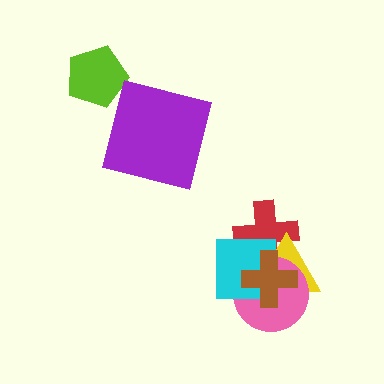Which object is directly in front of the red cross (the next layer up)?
The yellow triangle is directly in front of the red cross.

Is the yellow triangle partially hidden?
Yes, it is partially covered by another shape.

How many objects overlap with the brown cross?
4 objects overlap with the brown cross.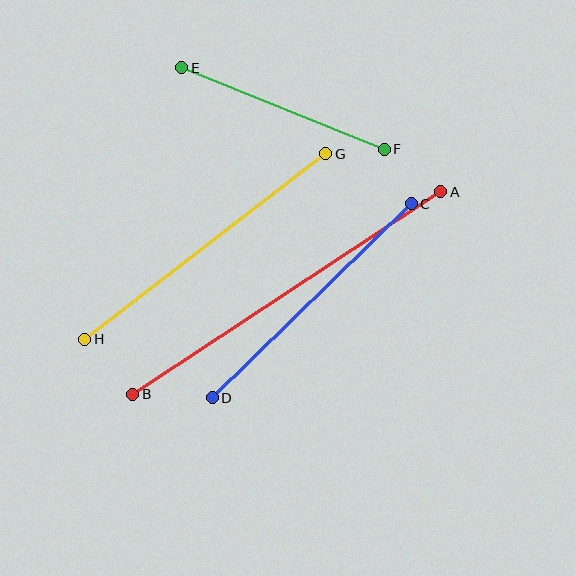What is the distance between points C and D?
The distance is approximately 278 pixels.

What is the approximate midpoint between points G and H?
The midpoint is at approximately (205, 246) pixels.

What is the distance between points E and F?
The distance is approximately 218 pixels.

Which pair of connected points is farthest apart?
Points A and B are farthest apart.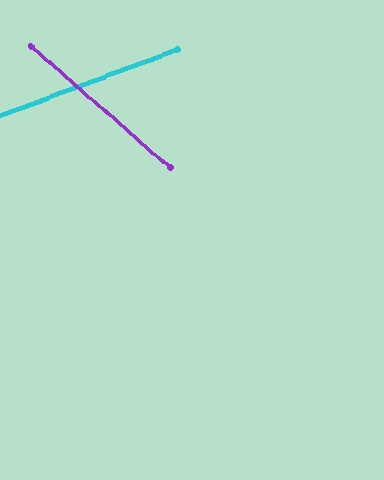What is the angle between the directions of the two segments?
Approximately 62 degrees.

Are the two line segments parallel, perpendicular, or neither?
Neither parallel nor perpendicular — they differ by about 62°.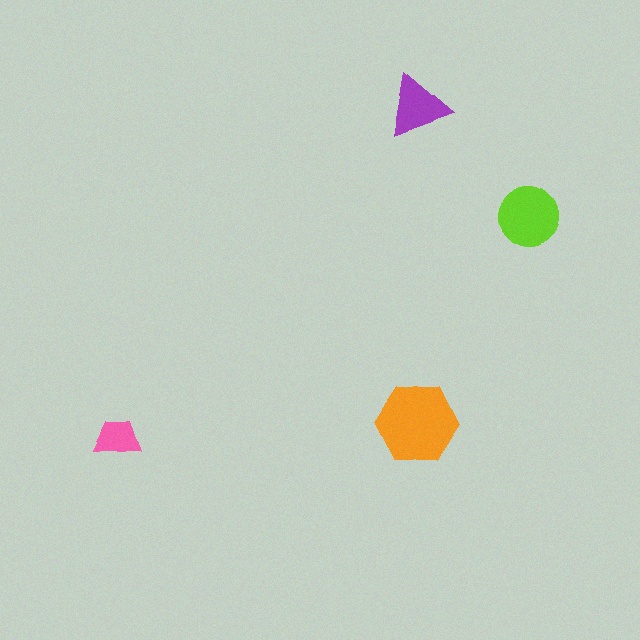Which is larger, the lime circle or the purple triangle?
The lime circle.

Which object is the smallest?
The pink trapezoid.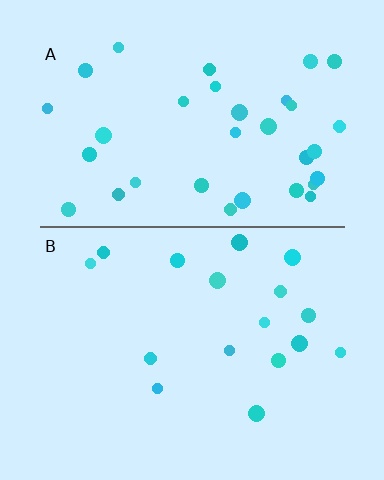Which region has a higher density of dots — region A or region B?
A (the top).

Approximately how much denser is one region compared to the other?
Approximately 2.0× — region A over region B.